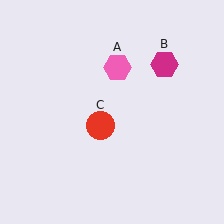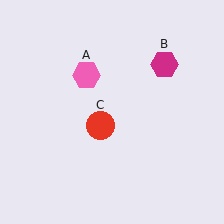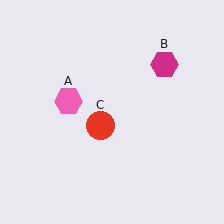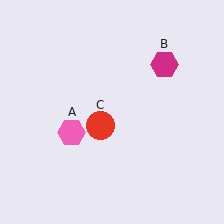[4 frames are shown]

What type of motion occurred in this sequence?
The pink hexagon (object A) rotated counterclockwise around the center of the scene.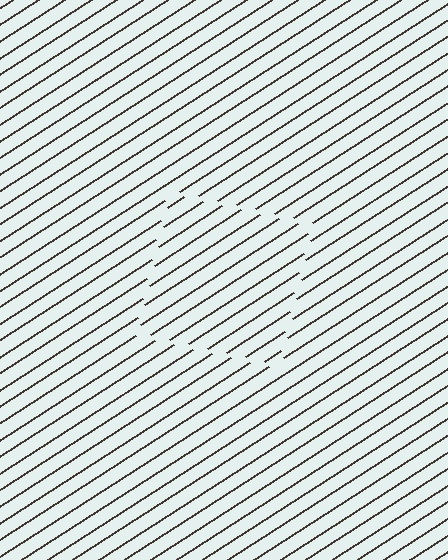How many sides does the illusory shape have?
4 sides — the line-ends trace a square.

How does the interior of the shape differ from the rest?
The interior of the shape contains the same grating, shifted by half a period — the contour is defined by the phase discontinuity where line-ends from the inner and outer gratings abut.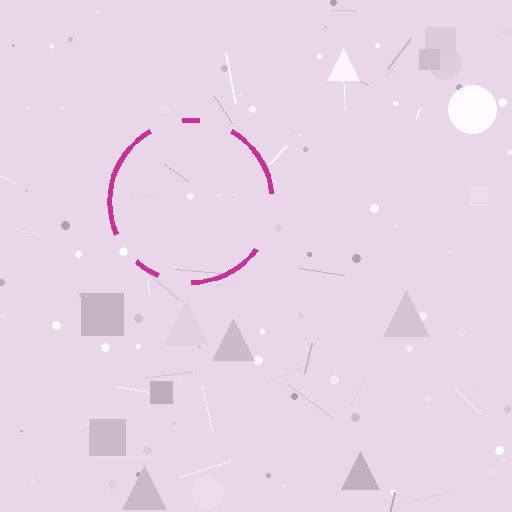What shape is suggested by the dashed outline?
The dashed outline suggests a circle.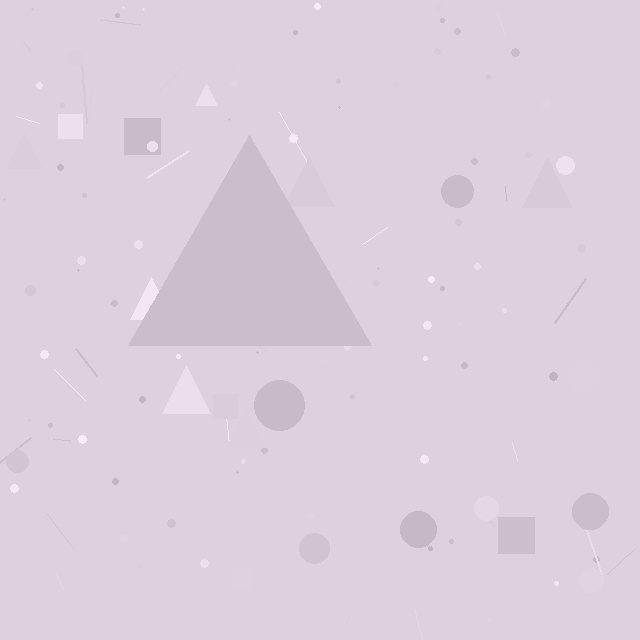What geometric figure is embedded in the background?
A triangle is embedded in the background.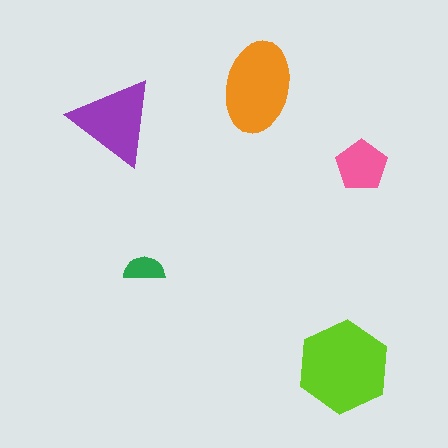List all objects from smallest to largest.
The green semicircle, the pink pentagon, the purple triangle, the orange ellipse, the lime hexagon.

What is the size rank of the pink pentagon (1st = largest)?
4th.